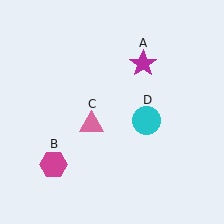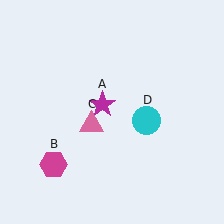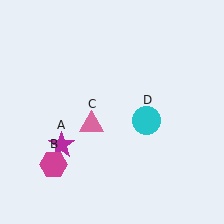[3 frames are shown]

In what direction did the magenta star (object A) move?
The magenta star (object A) moved down and to the left.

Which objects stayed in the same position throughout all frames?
Magenta hexagon (object B) and pink triangle (object C) and cyan circle (object D) remained stationary.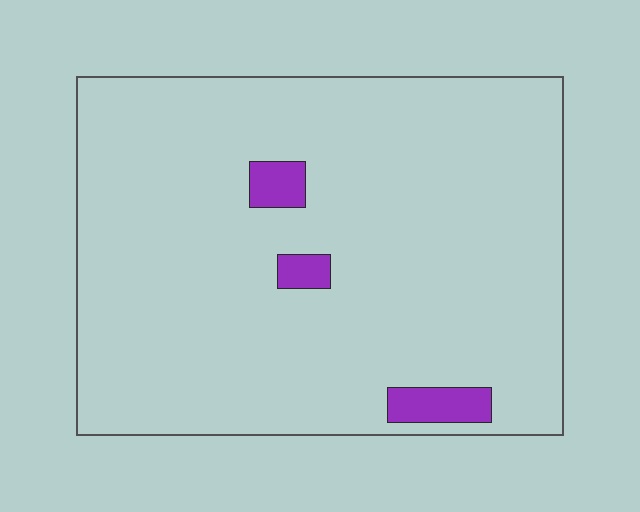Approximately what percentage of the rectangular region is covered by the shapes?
Approximately 5%.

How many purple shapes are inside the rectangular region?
3.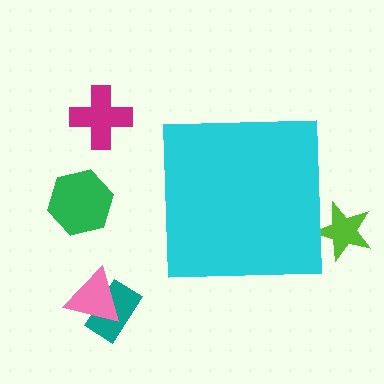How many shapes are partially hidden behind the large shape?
1 shape is partially hidden.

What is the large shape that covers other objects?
A cyan square.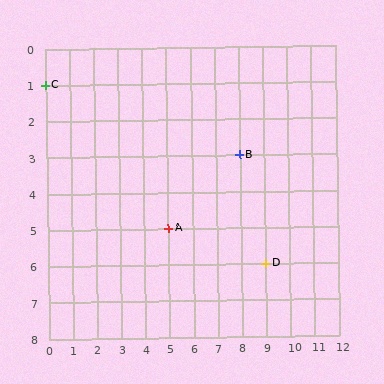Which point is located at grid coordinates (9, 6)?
Point D is at (9, 6).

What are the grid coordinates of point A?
Point A is at grid coordinates (5, 5).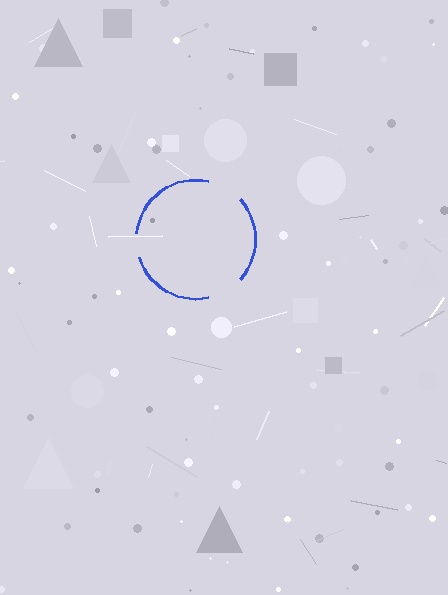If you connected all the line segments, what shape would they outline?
They would outline a circle.